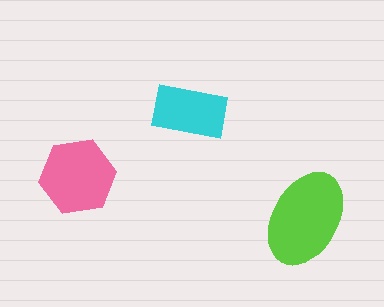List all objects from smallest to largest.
The cyan rectangle, the pink hexagon, the lime ellipse.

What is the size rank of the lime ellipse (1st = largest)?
1st.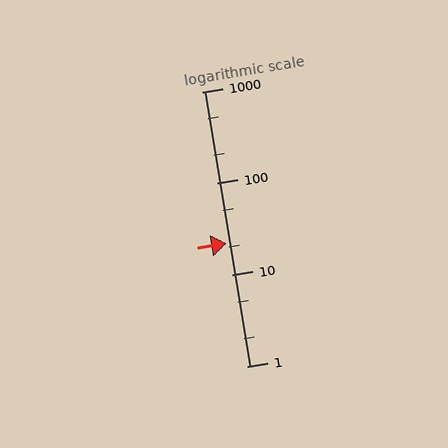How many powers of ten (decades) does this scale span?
The scale spans 3 decades, from 1 to 1000.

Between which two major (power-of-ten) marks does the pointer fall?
The pointer is between 10 and 100.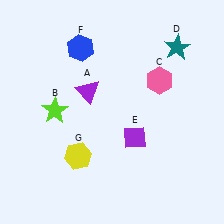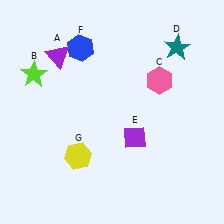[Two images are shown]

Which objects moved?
The objects that moved are: the purple triangle (A), the lime star (B).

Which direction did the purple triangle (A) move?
The purple triangle (A) moved up.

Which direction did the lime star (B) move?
The lime star (B) moved up.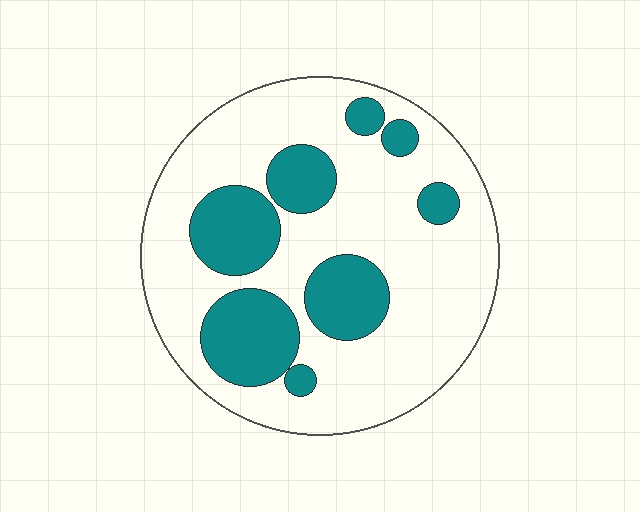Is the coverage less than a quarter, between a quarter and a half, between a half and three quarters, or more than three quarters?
Between a quarter and a half.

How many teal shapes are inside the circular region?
8.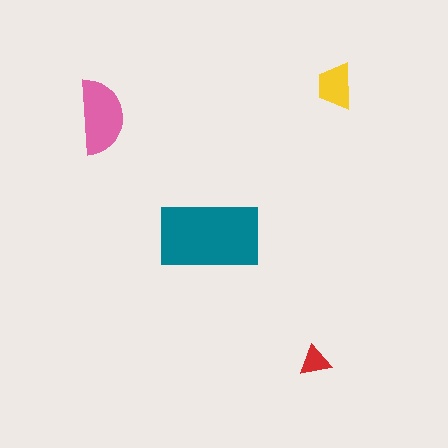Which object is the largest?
The teal rectangle.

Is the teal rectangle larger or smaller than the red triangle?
Larger.